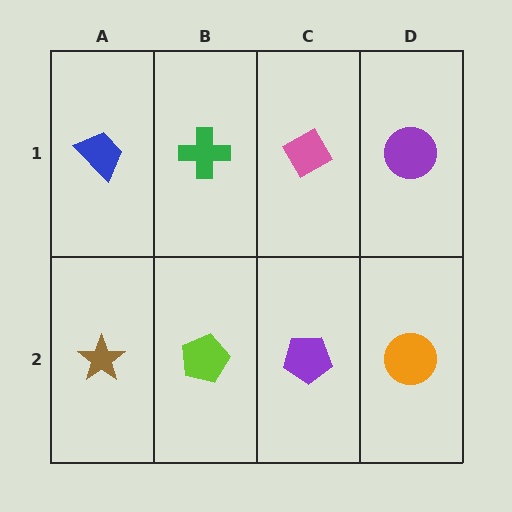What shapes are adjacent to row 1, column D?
An orange circle (row 2, column D), a pink diamond (row 1, column C).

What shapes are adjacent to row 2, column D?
A purple circle (row 1, column D), a purple pentagon (row 2, column C).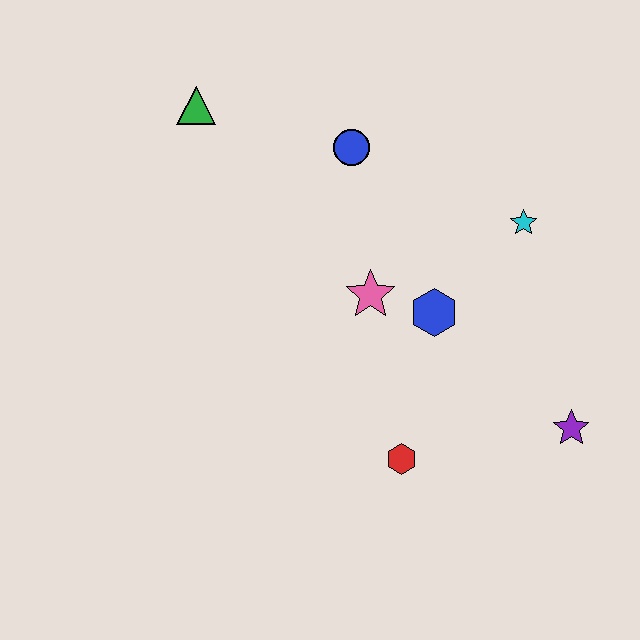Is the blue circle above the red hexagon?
Yes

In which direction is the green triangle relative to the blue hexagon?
The green triangle is to the left of the blue hexagon.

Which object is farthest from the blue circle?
The purple star is farthest from the blue circle.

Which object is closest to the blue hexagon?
The pink star is closest to the blue hexagon.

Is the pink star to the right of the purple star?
No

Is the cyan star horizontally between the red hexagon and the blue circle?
No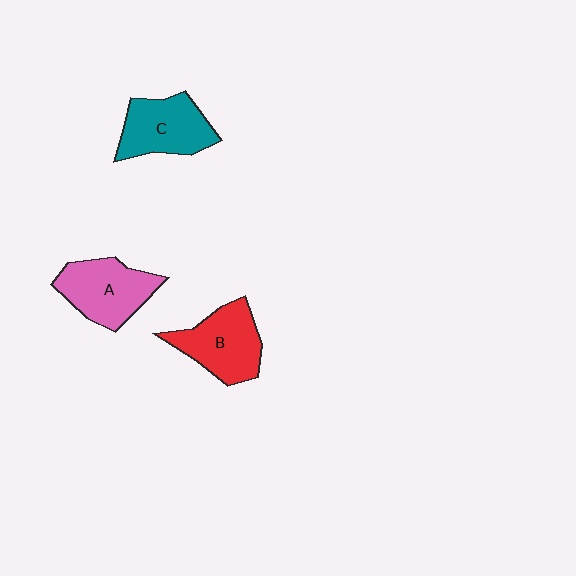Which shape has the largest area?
Shape A (pink).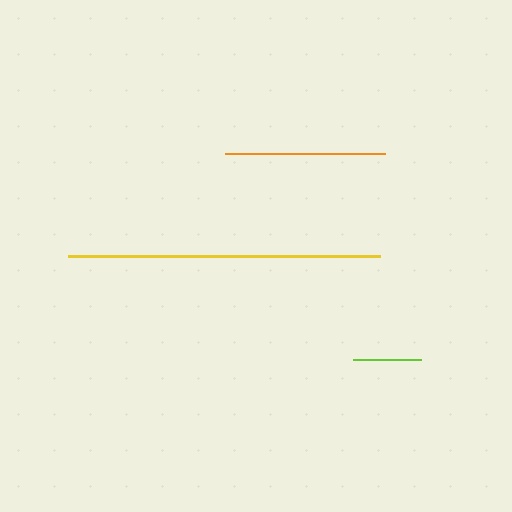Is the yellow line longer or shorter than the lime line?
The yellow line is longer than the lime line.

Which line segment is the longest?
The yellow line is the longest at approximately 312 pixels.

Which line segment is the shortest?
The lime line is the shortest at approximately 68 pixels.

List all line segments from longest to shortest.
From longest to shortest: yellow, orange, lime.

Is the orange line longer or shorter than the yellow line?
The yellow line is longer than the orange line.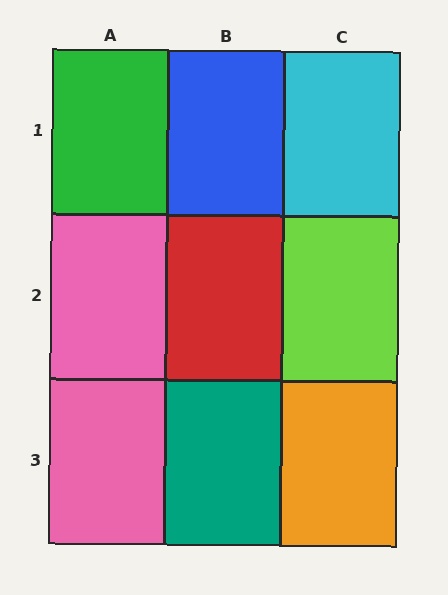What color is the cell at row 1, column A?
Green.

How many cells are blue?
1 cell is blue.